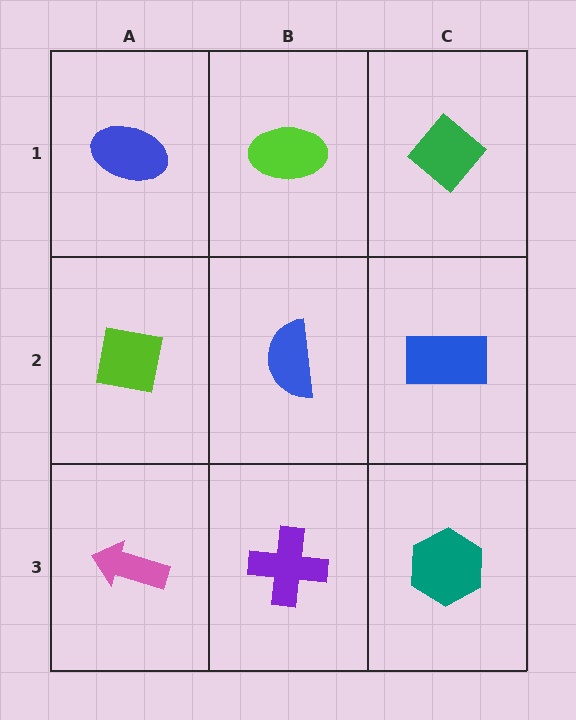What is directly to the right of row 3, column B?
A teal hexagon.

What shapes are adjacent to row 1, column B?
A blue semicircle (row 2, column B), a blue ellipse (row 1, column A), a green diamond (row 1, column C).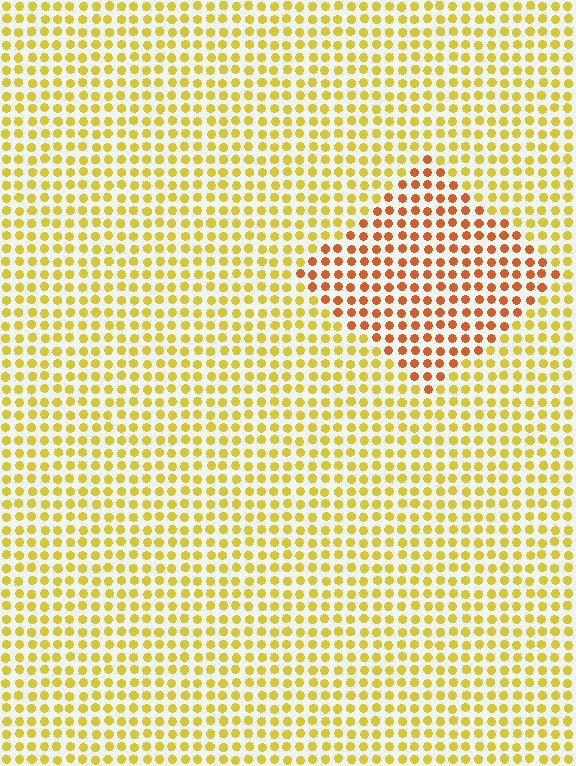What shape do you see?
I see a diamond.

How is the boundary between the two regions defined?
The boundary is defined purely by a slight shift in hue (about 37 degrees). Spacing, size, and orientation are identical on both sides.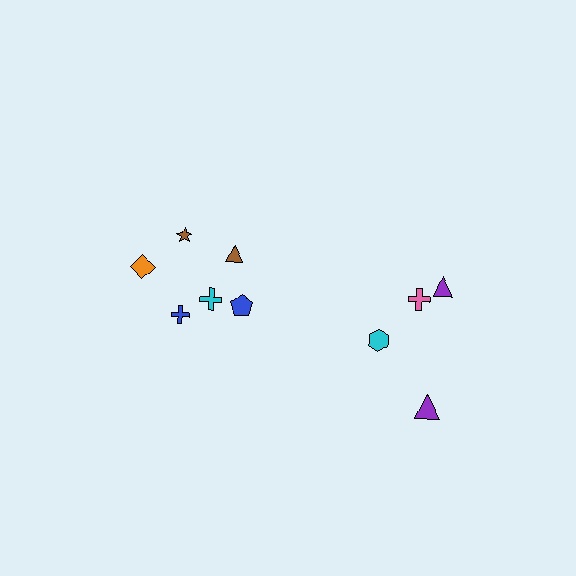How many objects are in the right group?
There are 4 objects.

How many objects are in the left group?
There are 6 objects.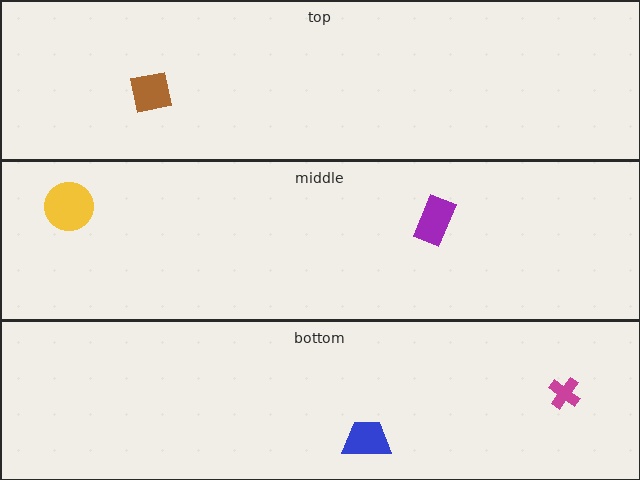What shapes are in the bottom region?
The magenta cross, the blue trapezoid.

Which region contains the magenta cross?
The bottom region.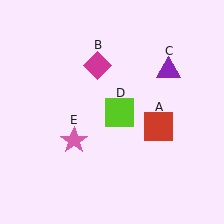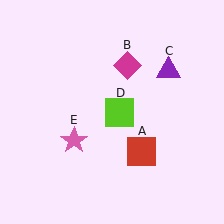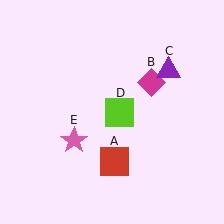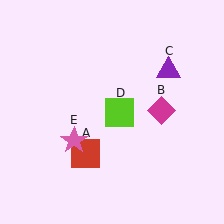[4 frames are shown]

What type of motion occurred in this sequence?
The red square (object A), magenta diamond (object B) rotated clockwise around the center of the scene.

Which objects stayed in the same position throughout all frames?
Purple triangle (object C) and lime square (object D) and pink star (object E) remained stationary.